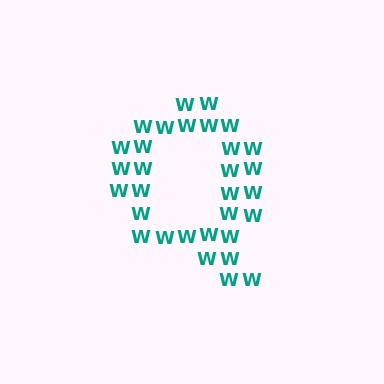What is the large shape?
The large shape is the letter Q.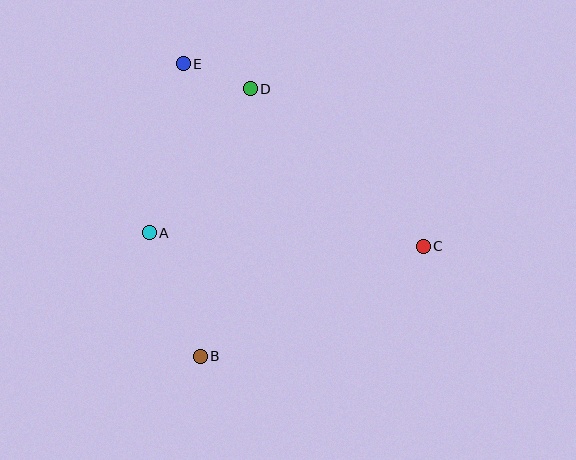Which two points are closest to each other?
Points D and E are closest to each other.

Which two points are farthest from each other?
Points C and E are farthest from each other.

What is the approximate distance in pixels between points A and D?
The distance between A and D is approximately 176 pixels.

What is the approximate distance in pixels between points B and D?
The distance between B and D is approximately 272 pixels.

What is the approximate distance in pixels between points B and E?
The distance between B and E is approximately 293 pixels.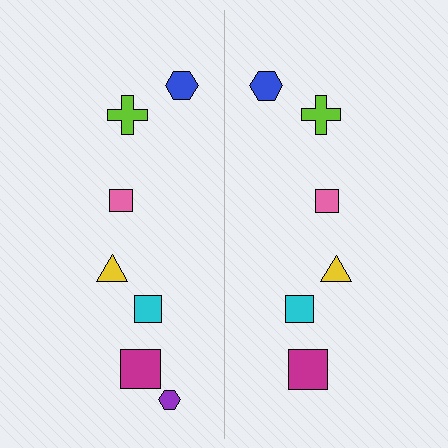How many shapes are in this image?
There are 13 shapes in this image.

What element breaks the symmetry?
A purple hexagon is missing from the right side.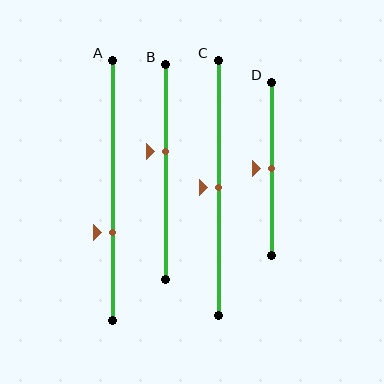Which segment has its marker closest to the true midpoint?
Segment C has its marker closest to the true midpoint.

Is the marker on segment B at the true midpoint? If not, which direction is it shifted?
No, the marker on segment B is shifted upward by about 10% of the segment length.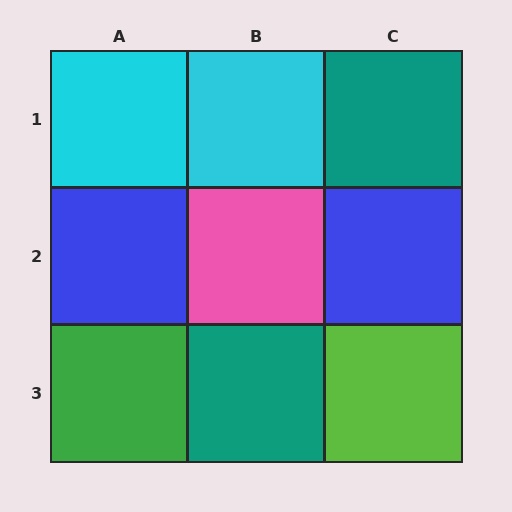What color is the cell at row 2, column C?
Blue.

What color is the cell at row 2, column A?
Blue.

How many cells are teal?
2 cells are teal.